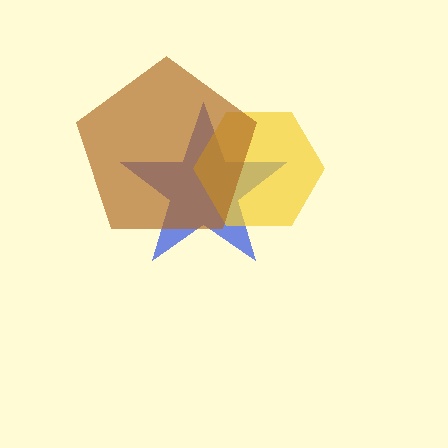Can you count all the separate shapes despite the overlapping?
Yes, there are 3 separate shapes.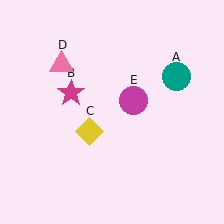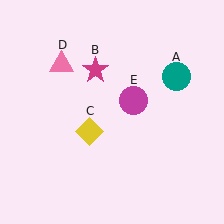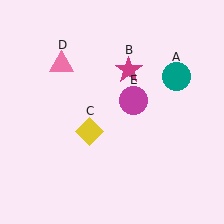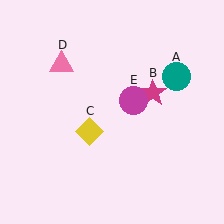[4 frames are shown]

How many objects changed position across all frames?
1 object changed position: magenta star (object B).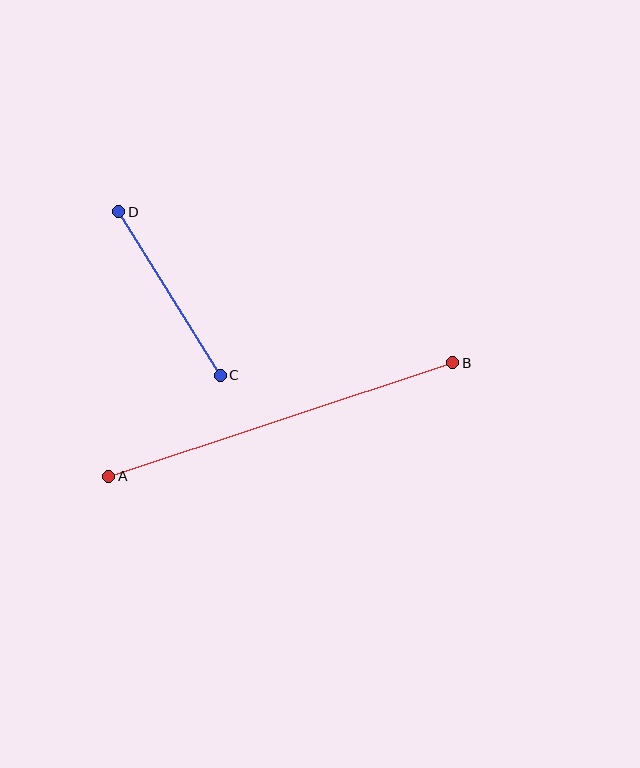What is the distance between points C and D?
The distance is approximately 192 pixels.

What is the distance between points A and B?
The distance is approximately 362 pixels.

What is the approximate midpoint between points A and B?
The midpoint is at approximately (281, 420) pixels.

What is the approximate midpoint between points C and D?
The midpoint is at approximately (169, 294) pixels.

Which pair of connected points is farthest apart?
Points A and B are farthest apart.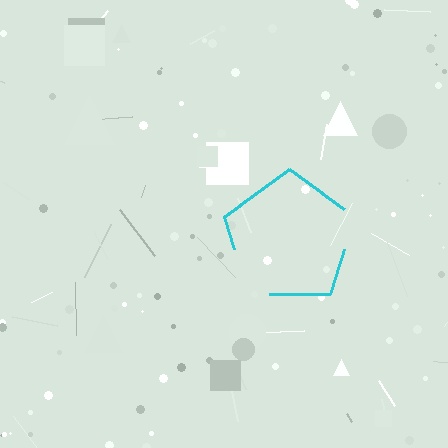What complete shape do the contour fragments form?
The contour fragments form a pentagon.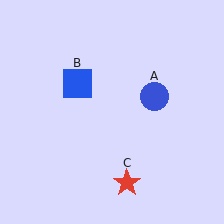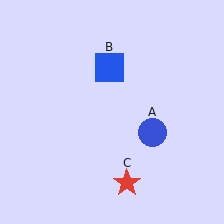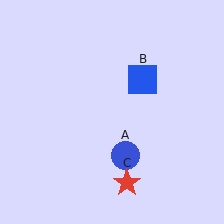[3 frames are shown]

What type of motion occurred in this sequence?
The blue circle (object A), blue square (object B) rotated clockwise around the center of the scene.